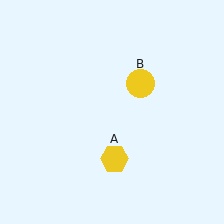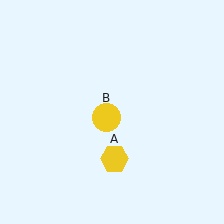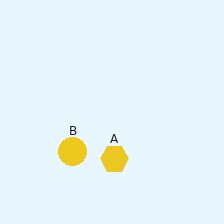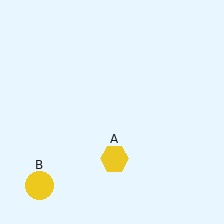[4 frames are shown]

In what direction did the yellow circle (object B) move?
The yellow circle (object B) moved down and to the left.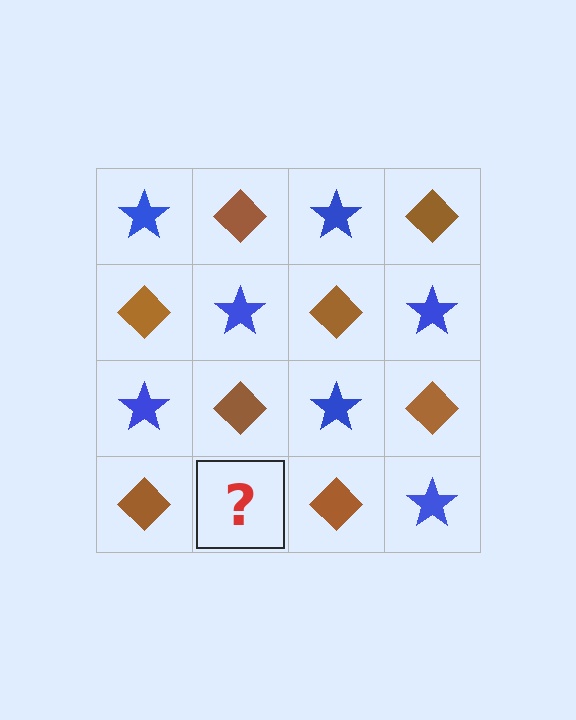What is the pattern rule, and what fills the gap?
The rule is that it alternates blue star and brown diamond in a checkerboard pattern. The gap should be filled with a blue star.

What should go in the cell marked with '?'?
The missing cell should contain a blue star.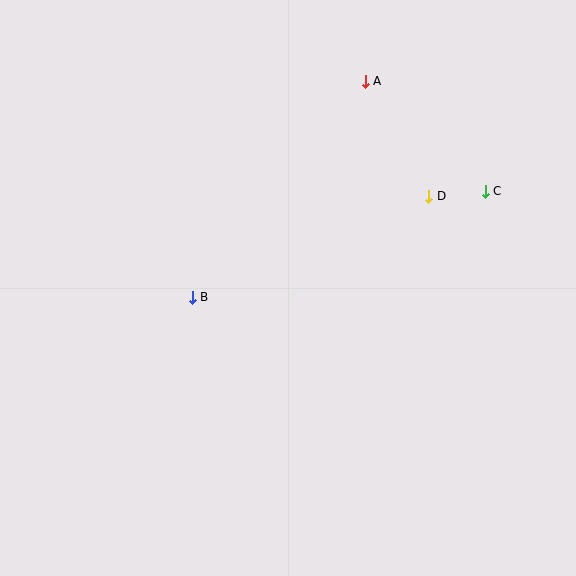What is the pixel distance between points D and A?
The distance between D and A is 131 pixels.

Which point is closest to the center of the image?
Point B at (192, 297) is closest to the center.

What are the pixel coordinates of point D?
Point D is at (429, 196).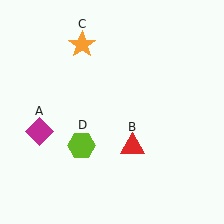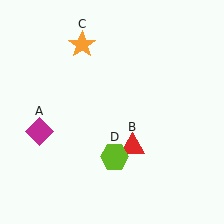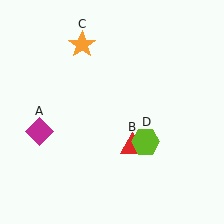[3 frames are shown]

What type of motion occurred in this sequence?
The lime hexagon (object D) rotated counterclockwise around the center of the scene.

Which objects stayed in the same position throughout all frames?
Magenta diamond (object A) and red triangle (object B) and orange star (object C) remained stationary.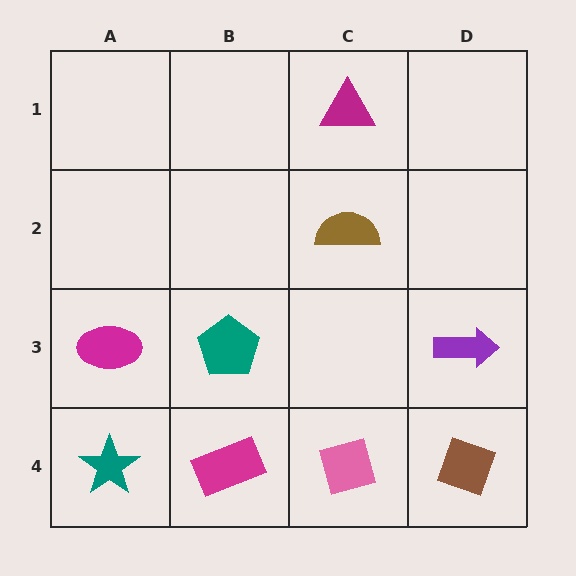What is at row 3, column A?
A magenta ellipse.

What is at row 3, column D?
A purple arrow.